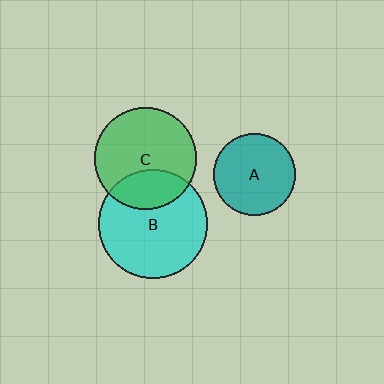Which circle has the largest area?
Circle B (cyan).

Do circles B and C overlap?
Yes.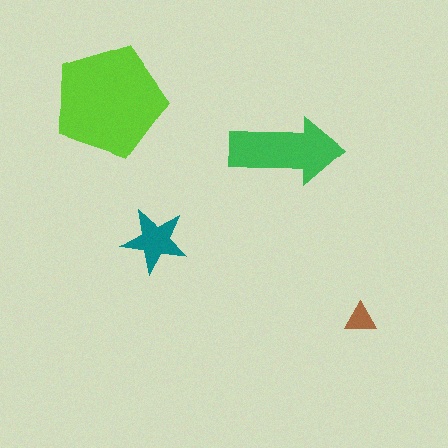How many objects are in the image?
There are 4 objects in the image.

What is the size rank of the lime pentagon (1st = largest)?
1st.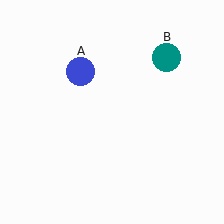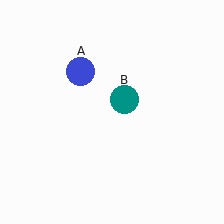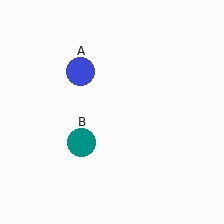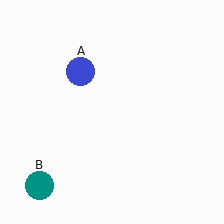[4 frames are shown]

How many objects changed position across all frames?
1 object changed position: teal circle (object B).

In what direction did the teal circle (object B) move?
The teal circle (object B) moved down and to the left.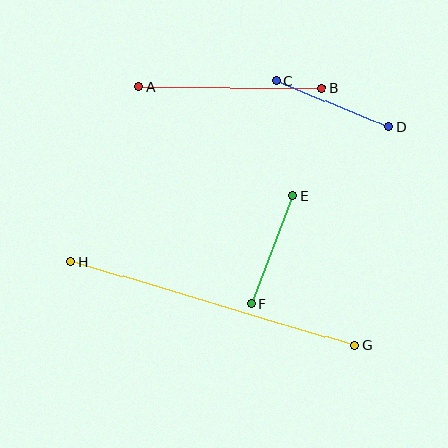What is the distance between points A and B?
The distance is approximately 183 pixels.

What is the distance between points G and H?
The distance is approximately 296 pixels.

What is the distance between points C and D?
The distance is approximately 121 pixels.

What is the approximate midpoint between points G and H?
The midpoint is at approximately (212, 304) pixels.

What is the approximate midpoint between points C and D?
The midpoint is at approximately (333, 104) pixels.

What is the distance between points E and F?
The distance is approximately 116 pixels.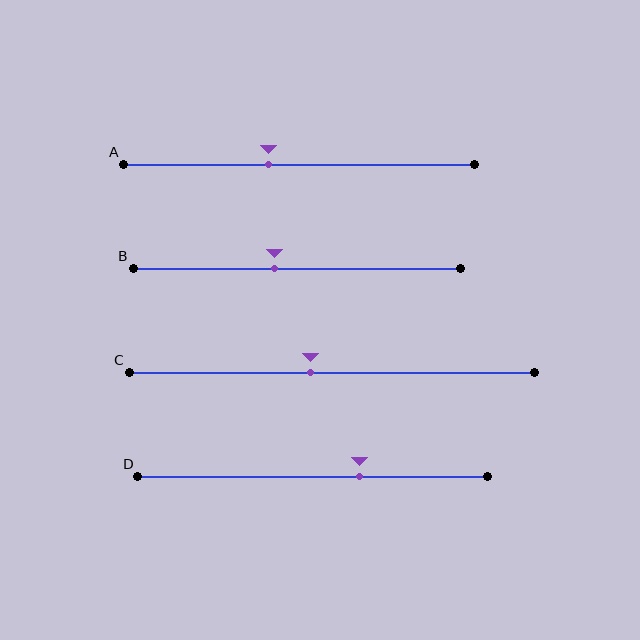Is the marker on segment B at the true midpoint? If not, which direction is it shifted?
No, the marker on segment B is shifted to the left by about 7% of the segment length.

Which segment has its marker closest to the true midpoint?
Segment C has its marker closest to the true midpoint.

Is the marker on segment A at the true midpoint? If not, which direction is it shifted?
No, the marker on segment A is shifted to the left by about 9% of the segment length.